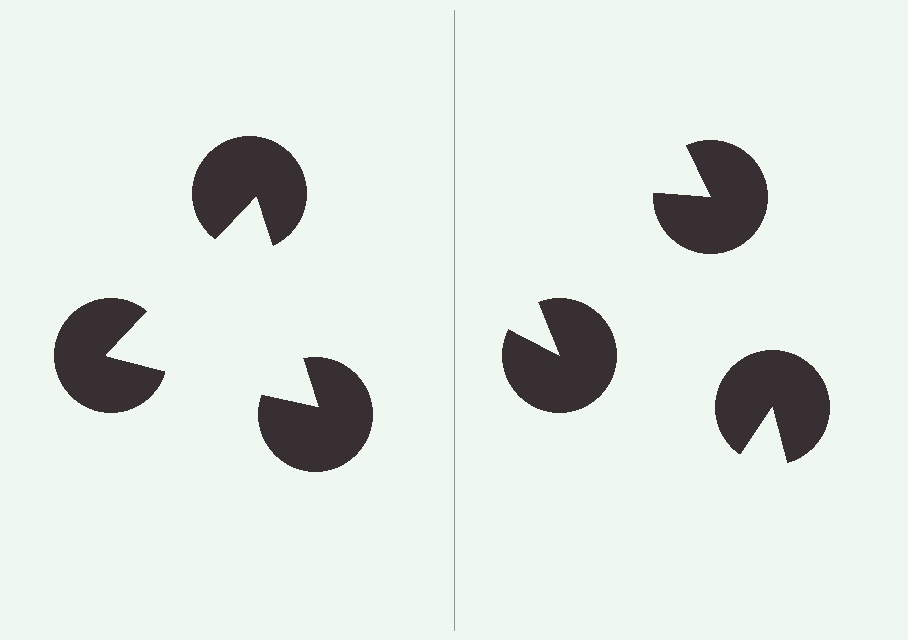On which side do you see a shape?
An illusory triangle appears on the left side. On the right side the wedge cuts are rotated, so no coherent shape forms.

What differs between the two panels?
The pac-man discs are positioned identically on both sides; only the wedge orientations differ. On the left they align to a triangle; on the right they are misaligned.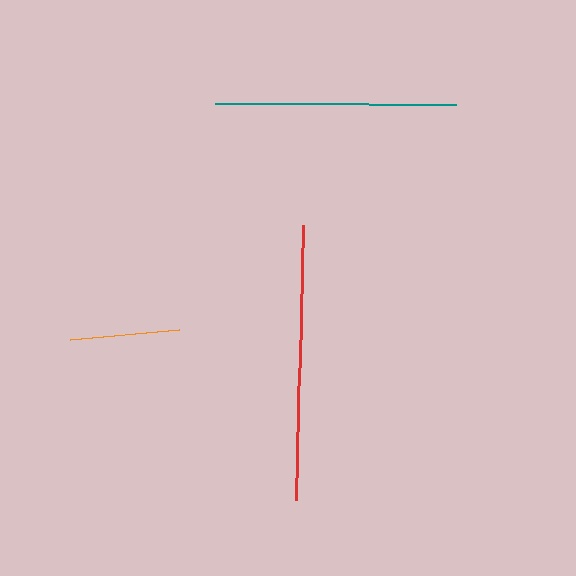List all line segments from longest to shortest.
From longest to shortest: red, teal, orange.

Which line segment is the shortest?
The orange line is the shortest at approximately 110 pixels.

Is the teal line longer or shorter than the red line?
The red line is longer than the teal line.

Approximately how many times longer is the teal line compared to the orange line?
The teal line is approximately 2.2 times the length of the orange line.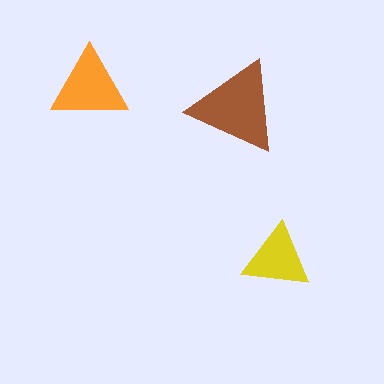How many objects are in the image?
There are 3 objects in the image.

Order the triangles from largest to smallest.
the brown one, the orange one, the yellow one.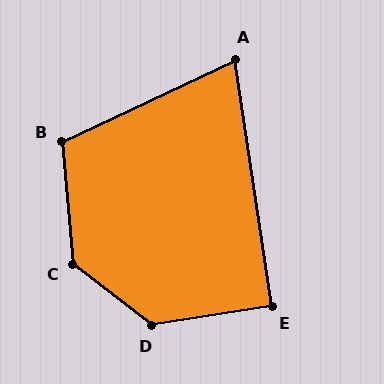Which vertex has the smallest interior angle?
A, at approximately 73 degrees.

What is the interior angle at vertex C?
Approximately 133 degrees (obtuse).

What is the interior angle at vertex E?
Approximately 91 degrees (approximately right).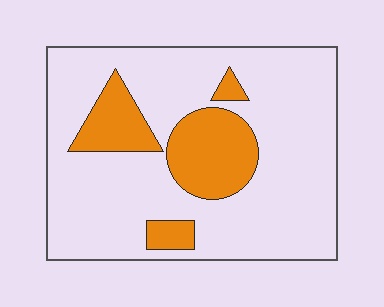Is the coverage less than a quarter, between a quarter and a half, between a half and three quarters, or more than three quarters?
Less than a quarter.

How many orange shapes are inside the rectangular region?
4.